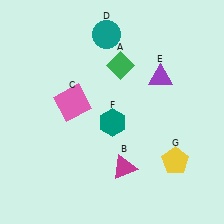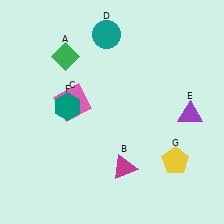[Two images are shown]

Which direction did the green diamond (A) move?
The green diamond (A) moved left.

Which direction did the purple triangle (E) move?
The purple triangle (E) moved down.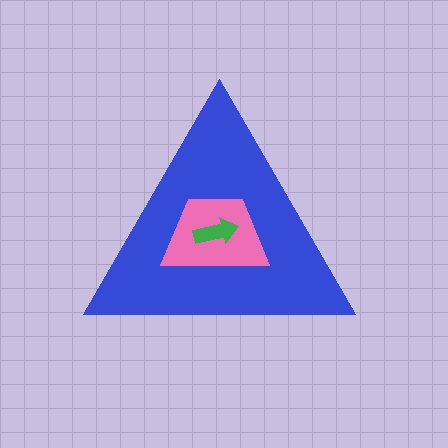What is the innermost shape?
The green arrow.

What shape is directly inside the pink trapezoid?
The green arrow.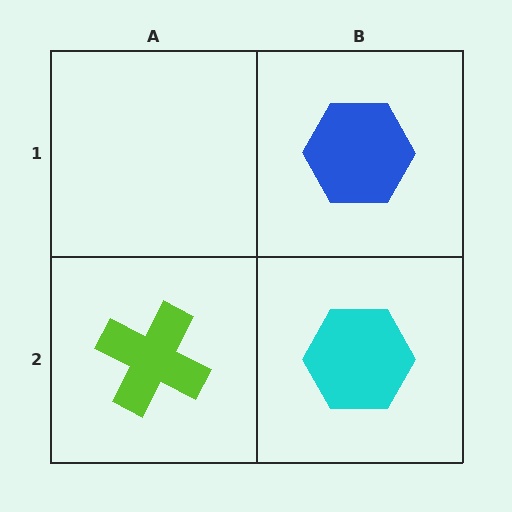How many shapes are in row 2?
2 shapes.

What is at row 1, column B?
A blue hexagon.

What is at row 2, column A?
A lime cross.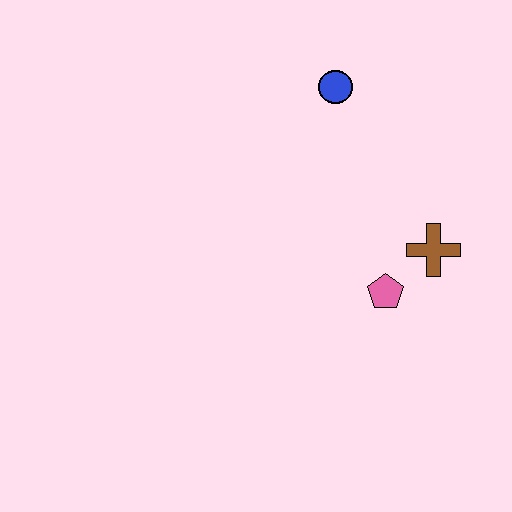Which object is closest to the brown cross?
The pink pentagon is closest to the brown cross.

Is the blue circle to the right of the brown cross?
No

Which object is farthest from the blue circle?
The pink pentagon is farthest from the blue circle.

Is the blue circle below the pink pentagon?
No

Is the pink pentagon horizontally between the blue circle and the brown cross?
Yes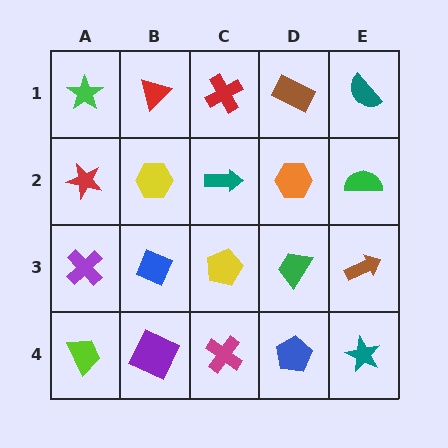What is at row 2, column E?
A green semicircle.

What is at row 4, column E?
A teal star.